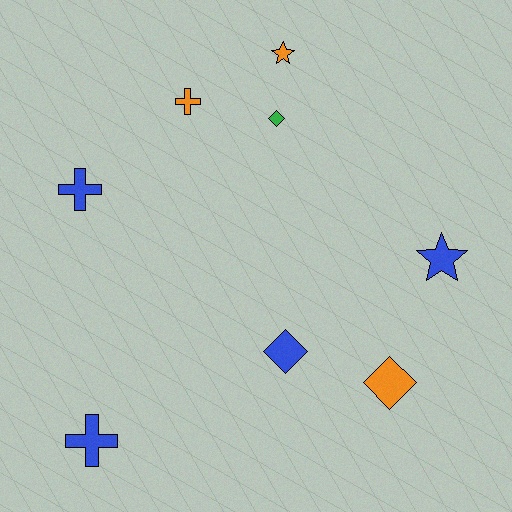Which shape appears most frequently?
Cross, with 3 objects.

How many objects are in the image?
There are 8 objects.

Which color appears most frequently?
Blue, with 4 objects.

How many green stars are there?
There are no green stars.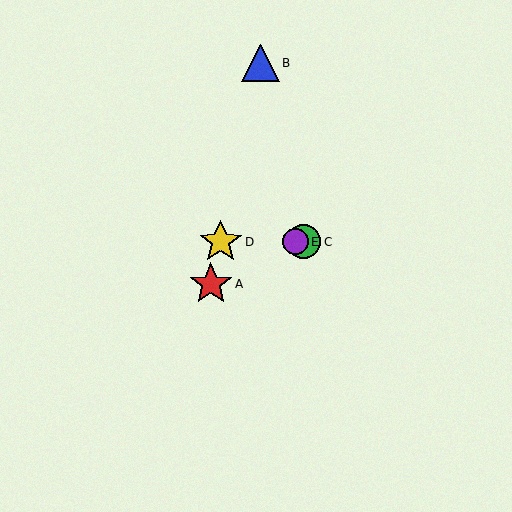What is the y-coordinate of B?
Object B is at y≈63.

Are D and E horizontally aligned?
Yes, both are at y≈242.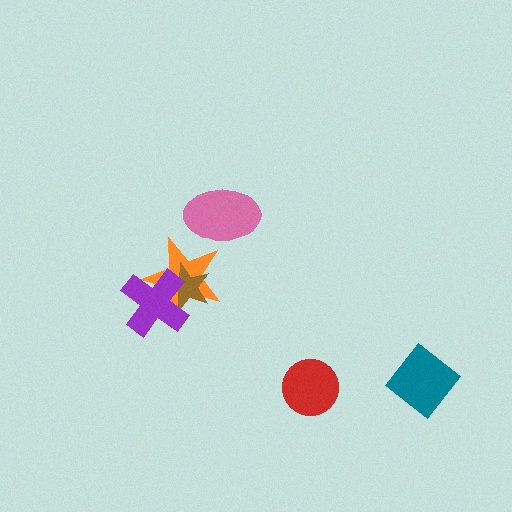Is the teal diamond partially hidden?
No, no other shape covers it.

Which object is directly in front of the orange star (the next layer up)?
The pink ellipse is directly in front of the orange star.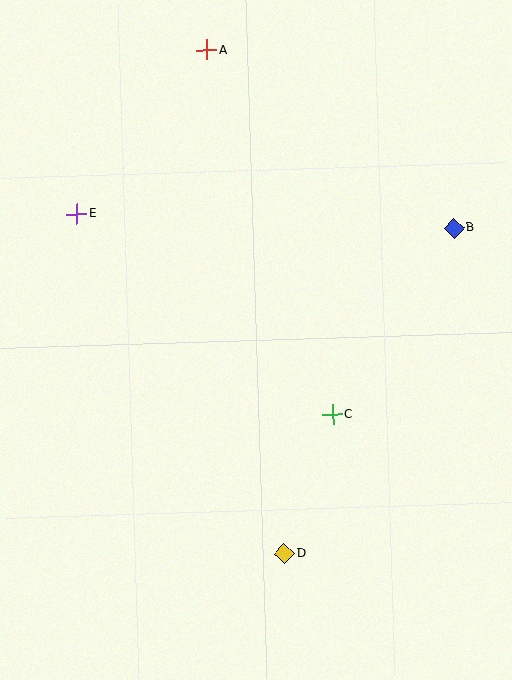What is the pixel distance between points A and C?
The distance between A and C is 385 pixels.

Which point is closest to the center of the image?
Point C at (333, 414) is closest to the center.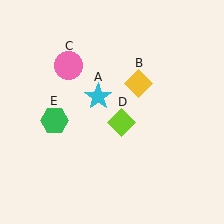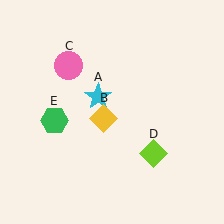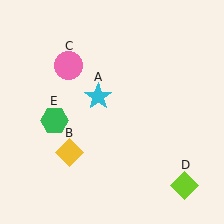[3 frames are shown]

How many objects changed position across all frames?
2 objects changed position: yellow diamond (object B), lime diamond (object D).